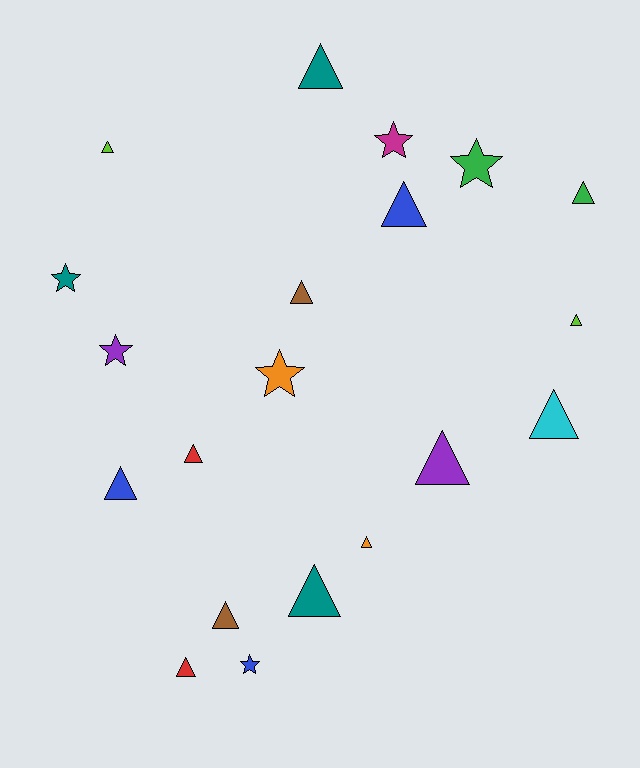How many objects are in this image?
There are 20 objects.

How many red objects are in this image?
There are 2 red objects.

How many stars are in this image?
There are 6 stars.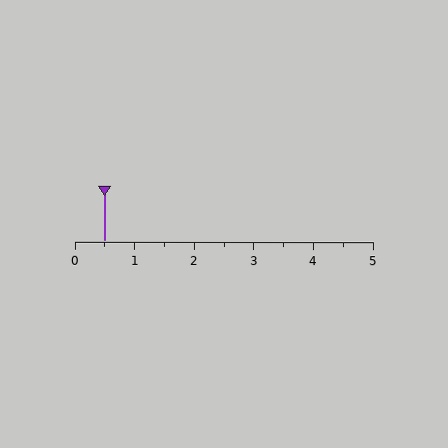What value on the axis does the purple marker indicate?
The marker indicates approximately 0.5.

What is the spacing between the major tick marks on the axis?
The major ticks are spaced 1 apart.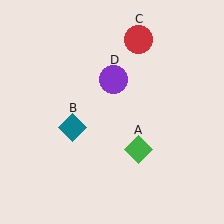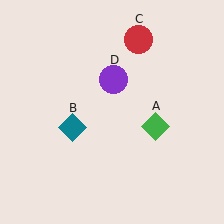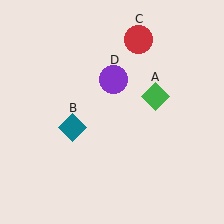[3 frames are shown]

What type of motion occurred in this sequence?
The green diamond (object A) rotated counterclockwise around the center of the scene.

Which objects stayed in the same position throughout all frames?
Teal diamond (object B) and red circle (object C) and purple circle (object D) remained stationary.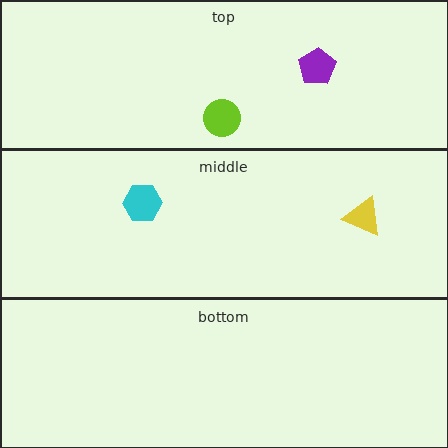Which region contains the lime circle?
The top region.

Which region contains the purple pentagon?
The top region.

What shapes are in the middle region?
The yellow triangle, the cyan hexagon.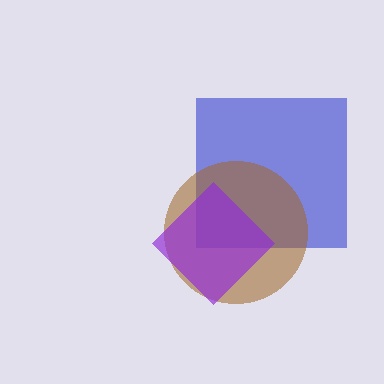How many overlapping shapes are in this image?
There are 3 overlapping shapes in the image.